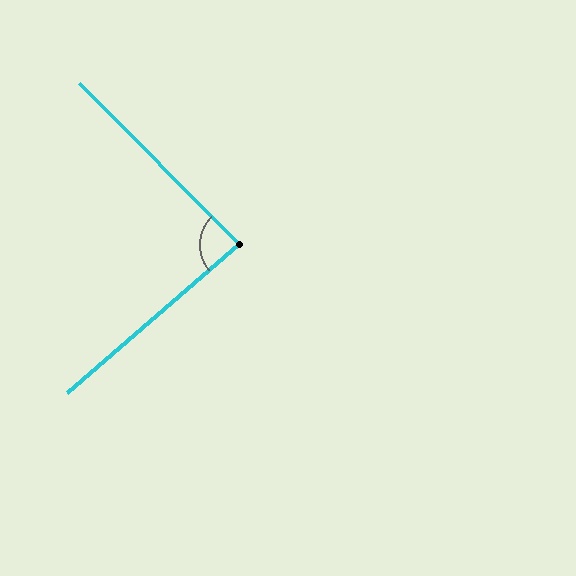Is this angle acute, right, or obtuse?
It is approximately a right angle.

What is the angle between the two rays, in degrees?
Approximately 86 degrees.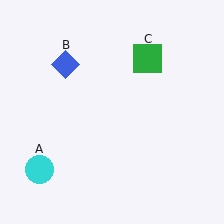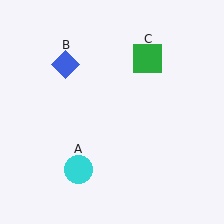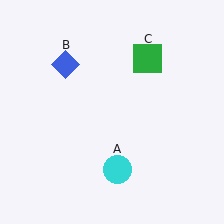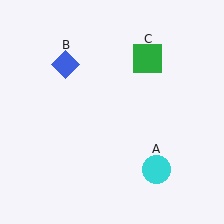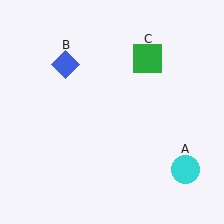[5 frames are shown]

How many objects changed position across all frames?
1 object changed position: cyan circle (object A).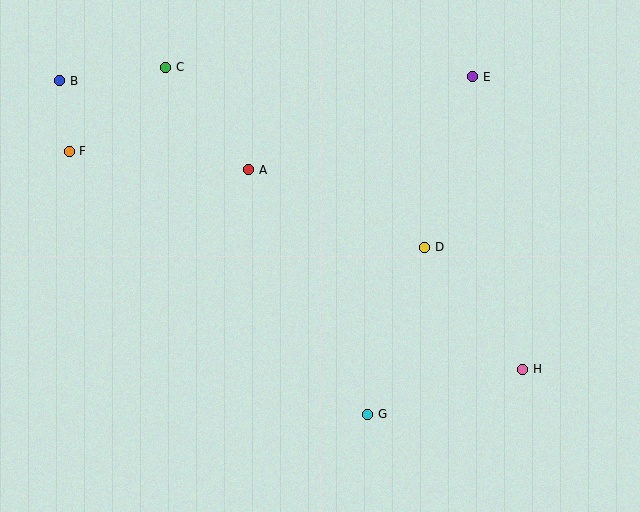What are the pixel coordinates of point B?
Point B is at (60, 81).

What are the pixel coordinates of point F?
Point F is at (69, 151).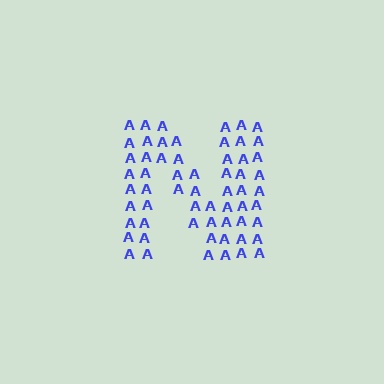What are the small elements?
The small elements are letter A's.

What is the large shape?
The large shape is the letter N.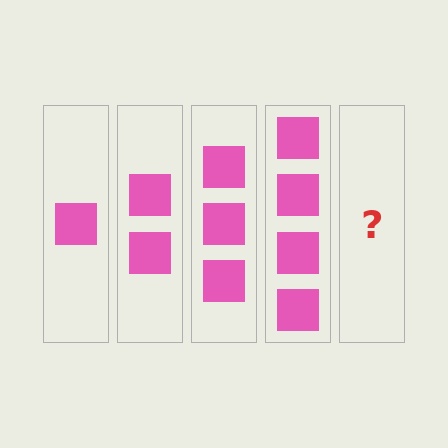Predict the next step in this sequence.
The next step is 5 squares.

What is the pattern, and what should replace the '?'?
The pattern is that each step adds one more square. The '?' should be 5 squares.